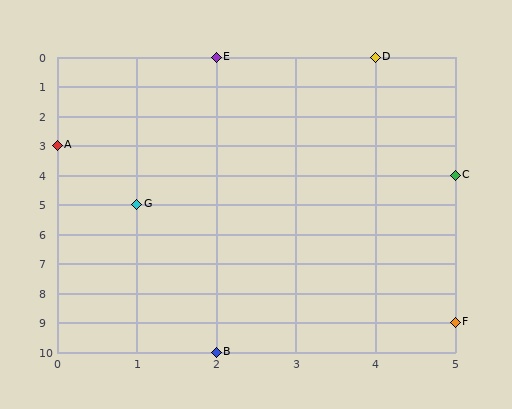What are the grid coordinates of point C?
Point C is at grid coordinates (5, 4).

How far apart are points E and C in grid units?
Points E and C are 3 columns and 4 rows apart (about 5.0 grid units diagonally).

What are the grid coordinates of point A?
Point A is at grid coordinates (0, 3).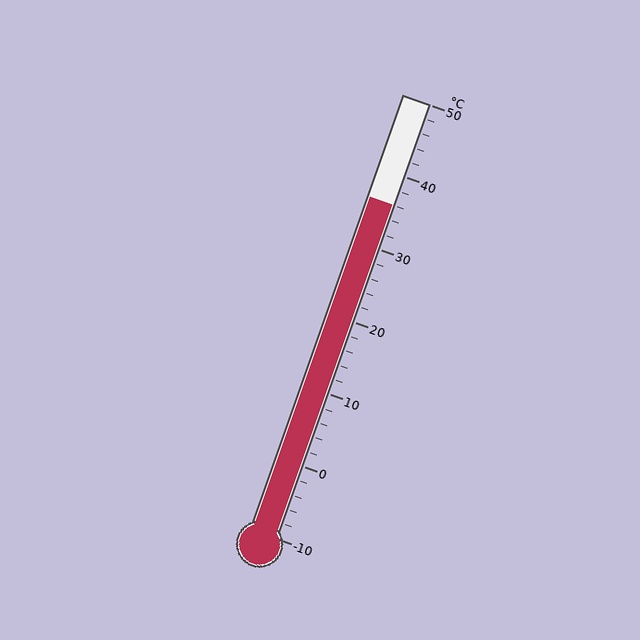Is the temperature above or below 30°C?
The temperature is above 30°C.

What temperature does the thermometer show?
The thermometer shows approximately 36°C.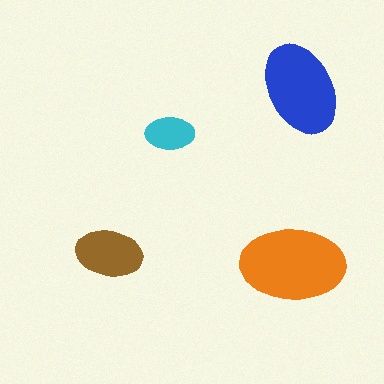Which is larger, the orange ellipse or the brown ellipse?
The orange one.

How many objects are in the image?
There are 4 objects in the image.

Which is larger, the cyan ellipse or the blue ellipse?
The blue one.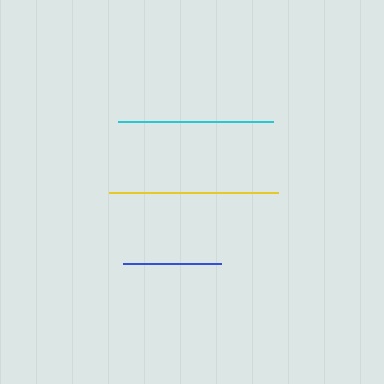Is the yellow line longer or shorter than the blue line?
The yellow line is longer than the blue line.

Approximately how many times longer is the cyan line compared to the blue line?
The cyan line is approximately 1.6 times the length of the blue line.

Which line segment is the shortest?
The blue line is the shortest at approximately 98 pixels.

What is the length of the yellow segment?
The yellow segment is approximately 169 pixels long.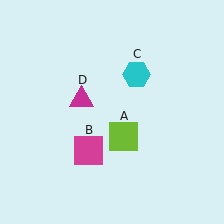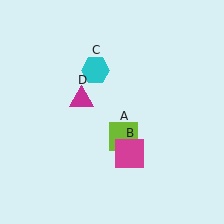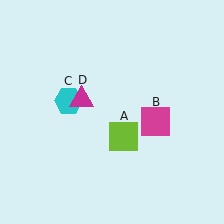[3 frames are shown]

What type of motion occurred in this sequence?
The magenta square (object B), cyan hexagon (object C) rotated counterclockwise around the center of the scene.